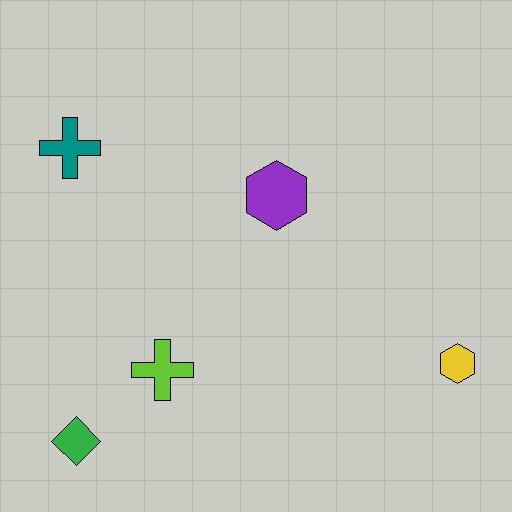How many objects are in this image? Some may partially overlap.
There are 5 objects.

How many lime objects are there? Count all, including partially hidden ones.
There is 1 lime object.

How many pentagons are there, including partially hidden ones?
There are no pentagons.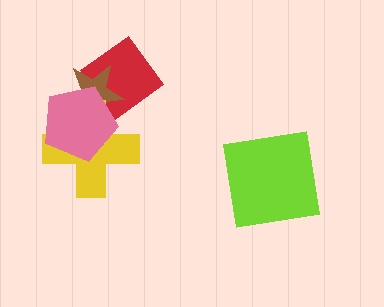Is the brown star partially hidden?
Yes, it is partially covered by another shape.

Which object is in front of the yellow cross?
The pink pentagon is in front of the yellow cross.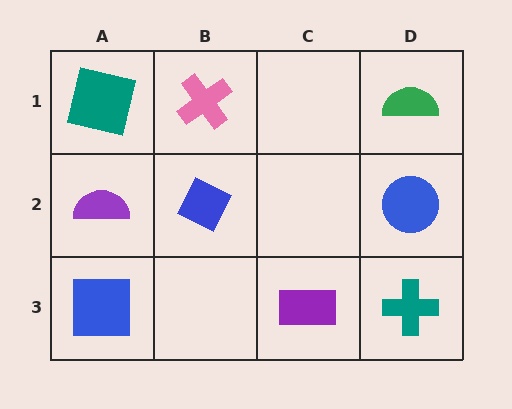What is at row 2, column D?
A blue circle.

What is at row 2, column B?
A blue diamond.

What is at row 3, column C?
A purple rectangle.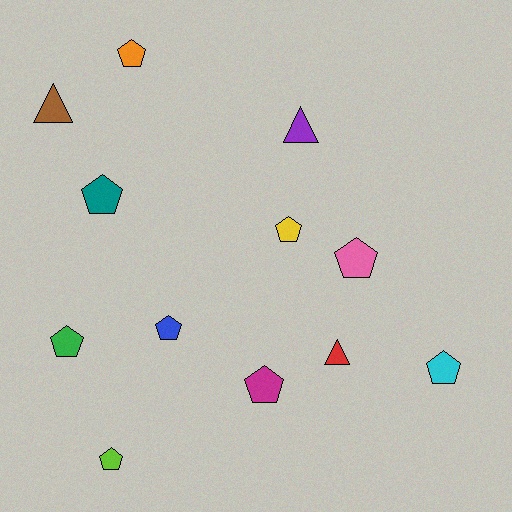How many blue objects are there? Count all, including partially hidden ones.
There is 1 blue object.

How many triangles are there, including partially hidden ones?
There are 3 triangles.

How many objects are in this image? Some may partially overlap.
There are 12 objects.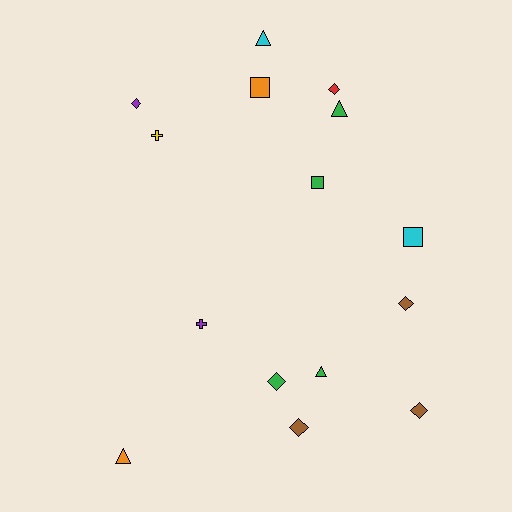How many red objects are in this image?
There is 1 red object.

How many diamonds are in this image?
There are 6 diamonds.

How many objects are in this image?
There are 15 objects.